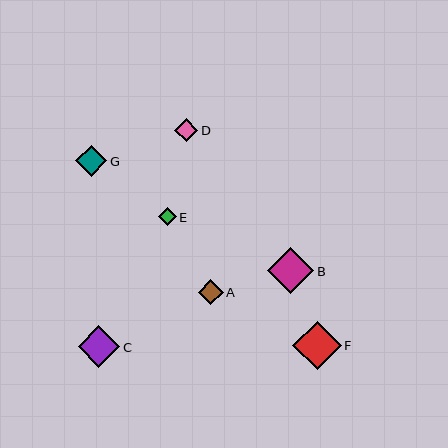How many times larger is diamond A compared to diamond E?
Diamond A is approximately 1.4 times the size of diamond E.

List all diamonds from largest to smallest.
From largest to smallest: F, B, C, G, A, D, E.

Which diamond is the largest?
Diamond F is the largest with a size of approximately 48 pixels.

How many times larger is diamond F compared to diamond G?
Diamond F is approximately 1.6 times the size of diamond G.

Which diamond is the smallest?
Diamond E is the smallest with a size of approximately 18 pixels.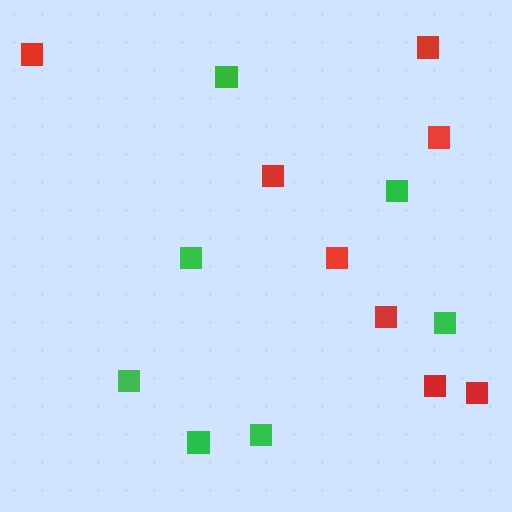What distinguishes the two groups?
There are 2 groups: one group of green squares (7) and one group of red squares (8).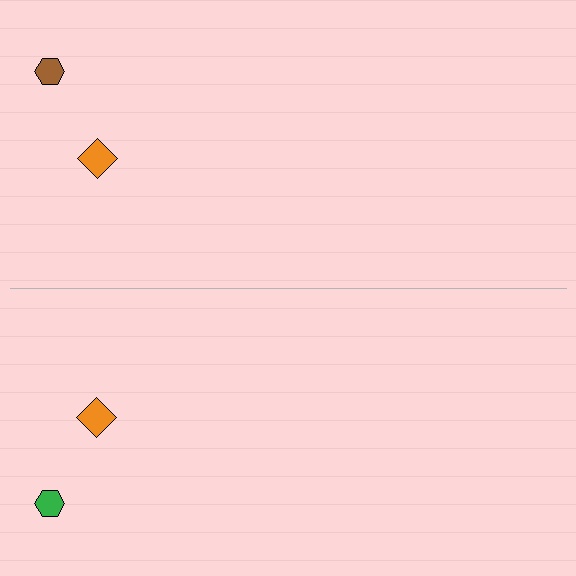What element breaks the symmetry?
The green hexagon on the bottom side breaks the symmetry — its mirror counterpart is brown.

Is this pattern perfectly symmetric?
No, the pattern is not perfectly symmetric. The green hexagon on the bottom side breaks the symmetry — its mirror counterpart is brown.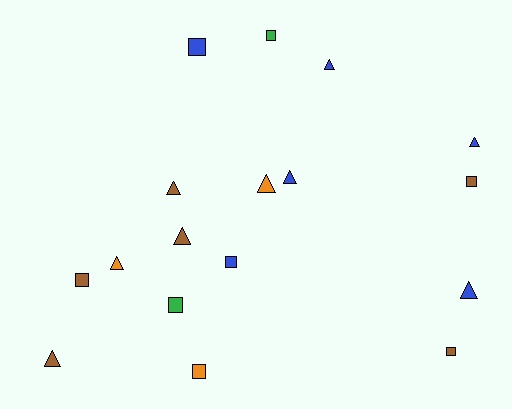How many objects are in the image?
There are 17 objects.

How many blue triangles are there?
There are 4 blue triangles.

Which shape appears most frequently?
Triangle, with 9 objects.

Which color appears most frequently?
Blue, with 6 objects.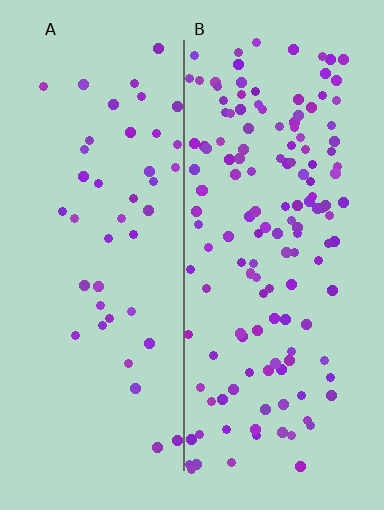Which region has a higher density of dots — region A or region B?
B (the right).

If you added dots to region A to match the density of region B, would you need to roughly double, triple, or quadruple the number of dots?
Approximately triple.